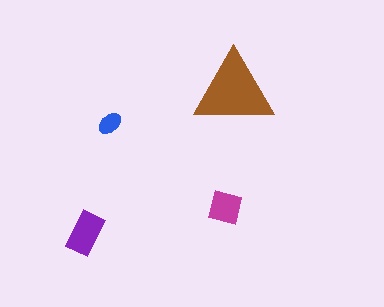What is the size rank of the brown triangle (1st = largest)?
1st.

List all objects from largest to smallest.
The brown triangle, the purple rectangle, the magenta square, the blue ellipse.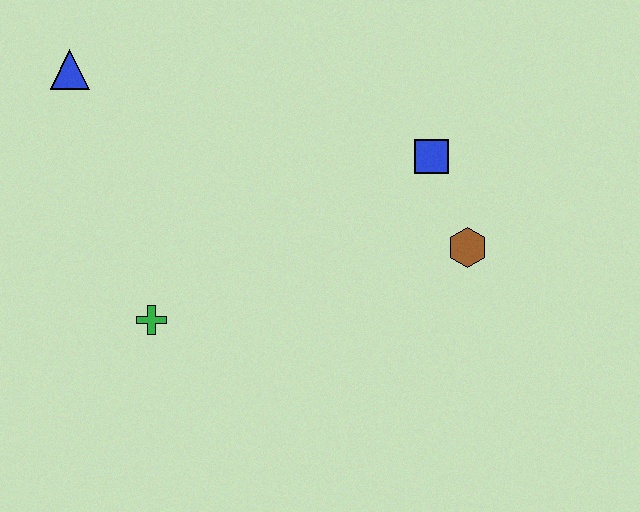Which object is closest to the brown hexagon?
The blue square is closest to the brown hexagon.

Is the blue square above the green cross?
Yes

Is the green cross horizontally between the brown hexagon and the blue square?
No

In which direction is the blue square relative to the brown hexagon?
The blue square is above the brown hexagon.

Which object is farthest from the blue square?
The blue triangle is farthest from the blue square.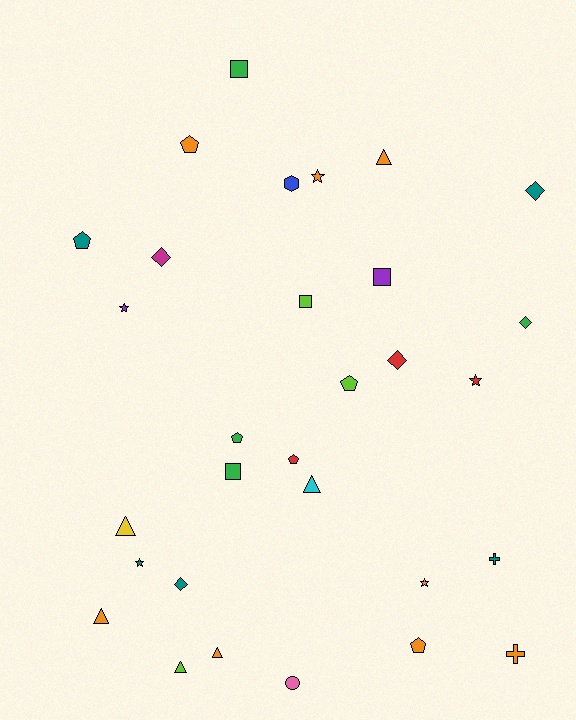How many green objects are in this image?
There are 4 green objects.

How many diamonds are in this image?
There are 5 diamonds.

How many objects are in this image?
There are 30 objects.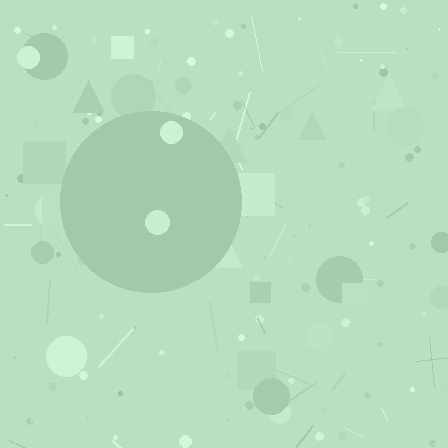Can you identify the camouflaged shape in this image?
The camouflaged shape is a circle.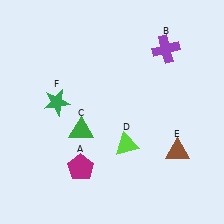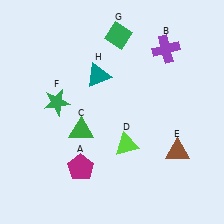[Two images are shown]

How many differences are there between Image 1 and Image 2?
There are 2 differences between the two images.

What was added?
A green diamond (G), a teal triangle (H) were added in Image 2.